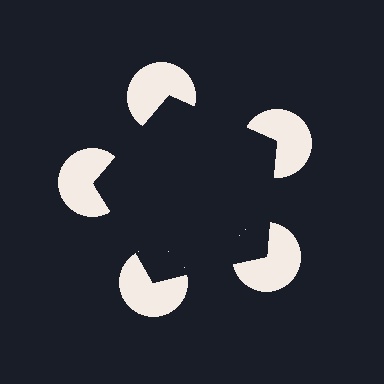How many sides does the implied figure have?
5 sides.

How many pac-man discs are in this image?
There are 5 — one at each vertex of the illusory pentagon.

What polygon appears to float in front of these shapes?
An illusory pentagon — its edges are inferred from the aligned wedge cuts in the pac-man discs, not physically drawn.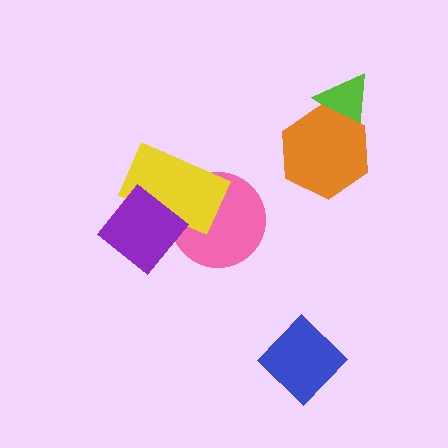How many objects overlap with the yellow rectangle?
2 objects overlap with the yellow rectangle.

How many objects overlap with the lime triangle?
1 object overlaps with the lime triangle.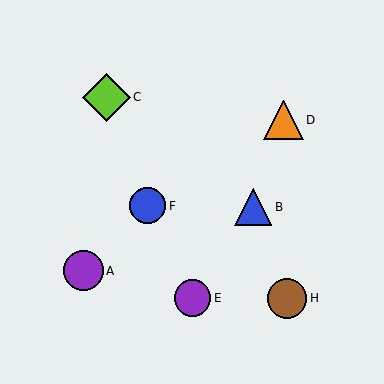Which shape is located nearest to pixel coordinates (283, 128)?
The orange triangle (labeled D) at (283, 120) is nearest to that location.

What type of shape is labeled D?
Shape D is an orange triangle.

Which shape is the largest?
The lime diamond (labeled C) is the largest.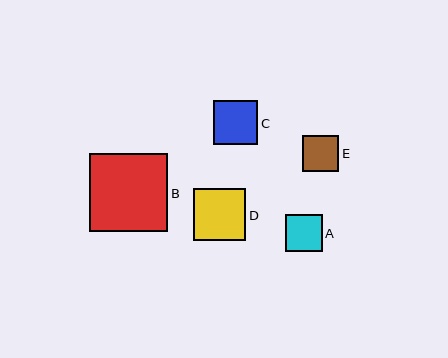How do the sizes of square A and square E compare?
Square A and square E are approximately the same size.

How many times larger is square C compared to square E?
Square C is approximately 1.2 times the size of square E.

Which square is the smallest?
Square E is the smallest with a size of approximately 36 pixels.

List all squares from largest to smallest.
From largest to smallest: B, D, C, A, E.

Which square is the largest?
Square B is the largest with a size of approximately 79 pixels.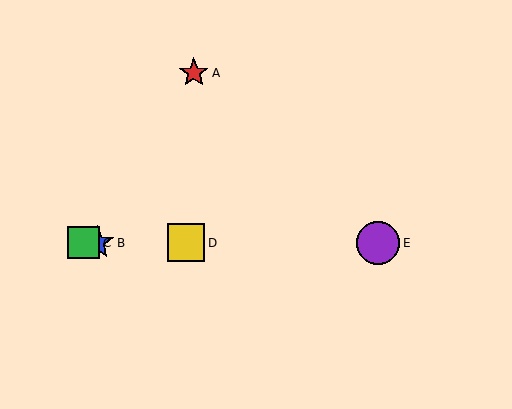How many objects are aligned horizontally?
4 objects (B, C, D, E) are aligned horizontally.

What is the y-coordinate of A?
Object A is at y≈73.